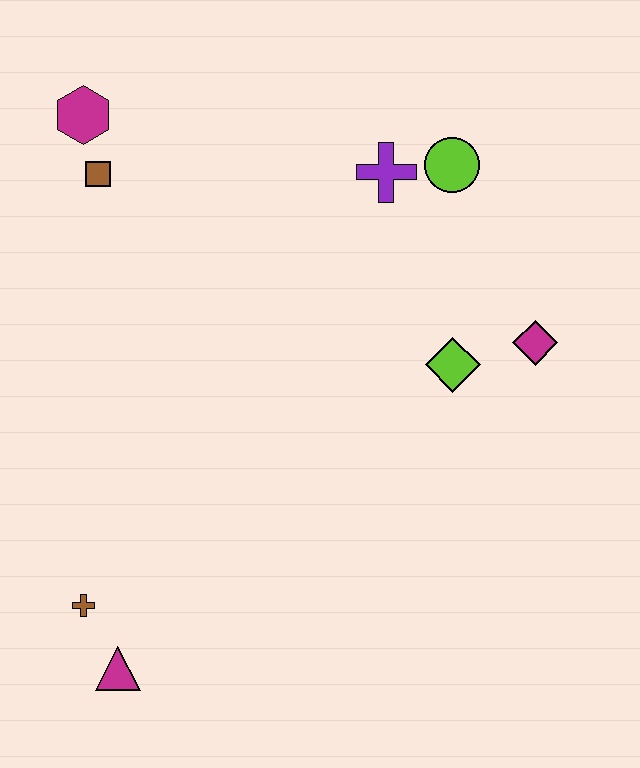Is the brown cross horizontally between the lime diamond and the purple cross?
No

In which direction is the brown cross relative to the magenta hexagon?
The brown cross is below the magenta hexagon.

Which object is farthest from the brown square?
The magenta triangle is farthest from the brown square.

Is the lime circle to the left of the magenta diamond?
Yes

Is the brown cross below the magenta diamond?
Yes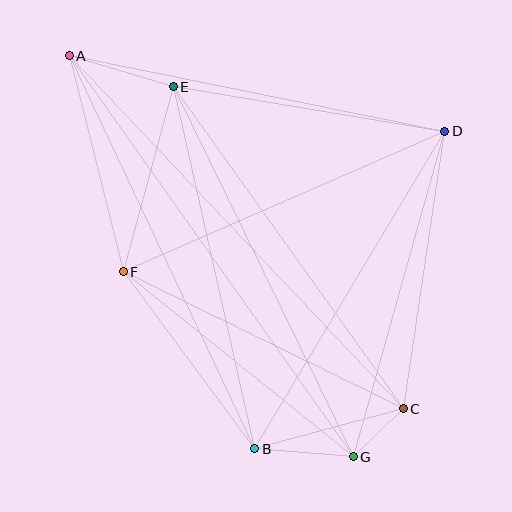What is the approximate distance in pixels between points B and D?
The distance between B and D is approximately 370 pixels.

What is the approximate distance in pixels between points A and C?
The distance between A and C is approximately 486 pixels.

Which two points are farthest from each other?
Points A and G are farthest from each other.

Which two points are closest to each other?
Points C and G are closest to each other.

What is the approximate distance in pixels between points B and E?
The distance between B and E is approximately 371 pixels.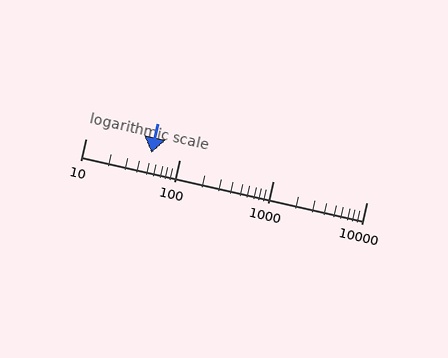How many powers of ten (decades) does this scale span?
The scale spans 3 decades, from 10 to 10000.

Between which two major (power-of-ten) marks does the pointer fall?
The pointer is between 10 and 100.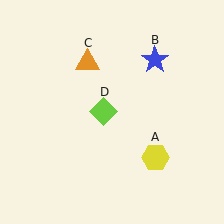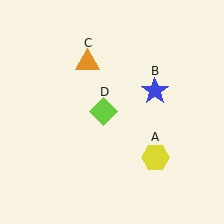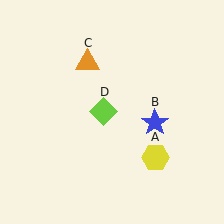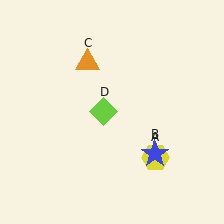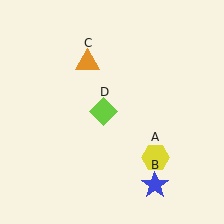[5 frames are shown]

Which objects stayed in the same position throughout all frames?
Yellow hexagon (object A) and orange triangle (object C) and lime diamond (object D) remained stationary.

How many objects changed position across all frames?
1 object changed position: blue star (object B).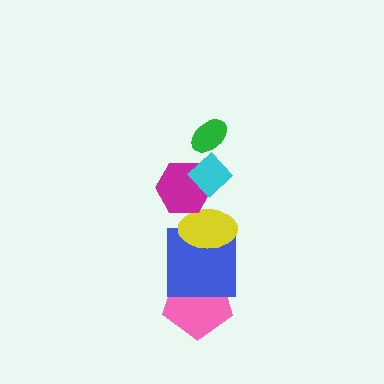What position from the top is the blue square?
The blue square is 5th from the top.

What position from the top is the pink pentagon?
The pink pentagon is 6th from the top.